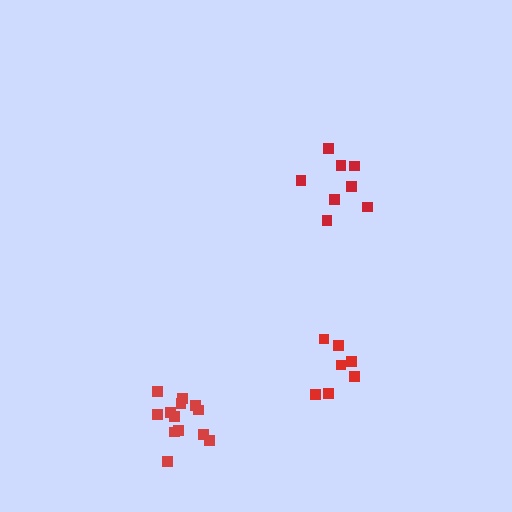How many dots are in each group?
Group 1: 8 dots, Group 2: 7 dots, Group 3: 13 dots (28 total).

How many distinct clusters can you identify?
There are 3 distinct clusters.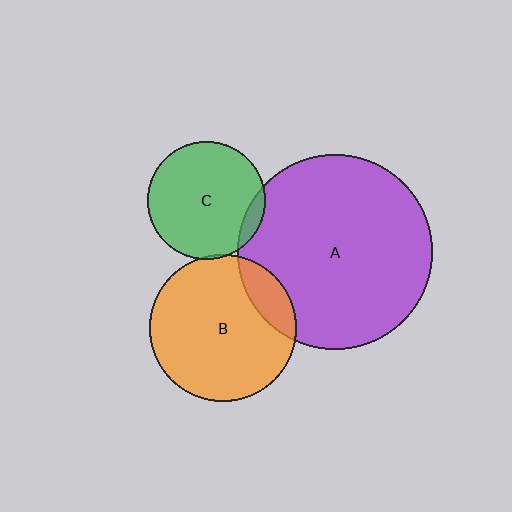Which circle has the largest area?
Circle A (purple).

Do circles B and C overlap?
Yes.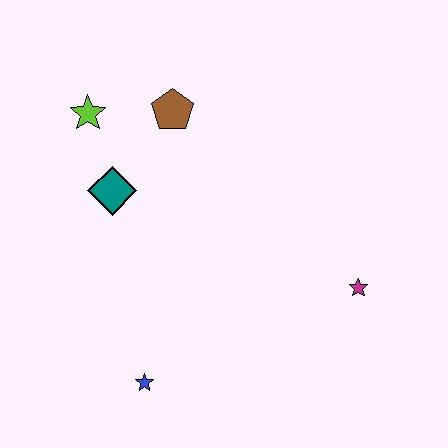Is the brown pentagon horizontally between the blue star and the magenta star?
Yes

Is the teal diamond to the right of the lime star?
Yes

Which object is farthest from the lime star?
The magenta star is farthest from the lime star.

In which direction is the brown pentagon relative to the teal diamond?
The brown pentagon is above the teal diamond.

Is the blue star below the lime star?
Yes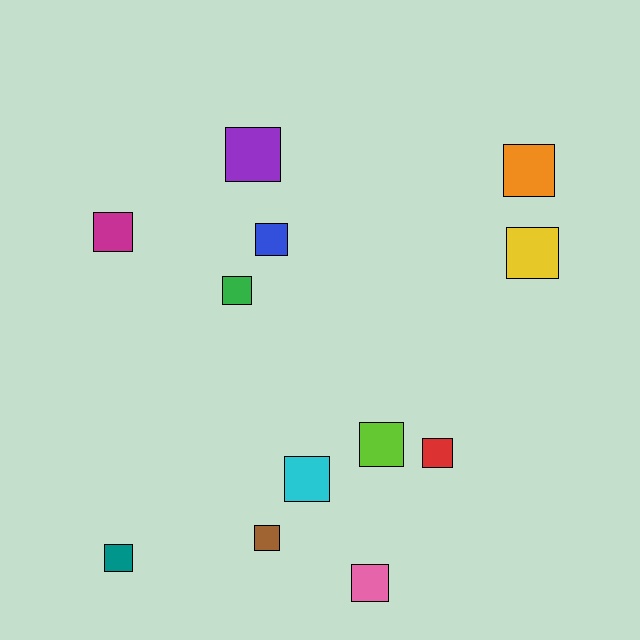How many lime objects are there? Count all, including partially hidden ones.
There is 1 lime object.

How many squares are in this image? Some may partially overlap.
There are 12 squares.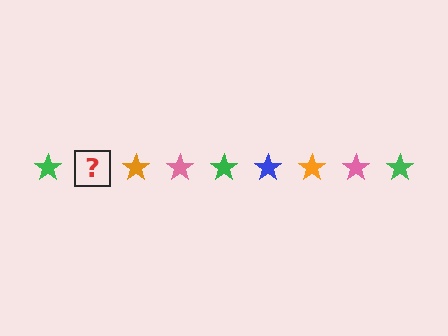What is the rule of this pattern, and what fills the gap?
The rule is that the pattern cycles through green, blue, orange, pink stars. The gap should be filled with a blue star.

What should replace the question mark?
The question mark should be replaced with a blue star.